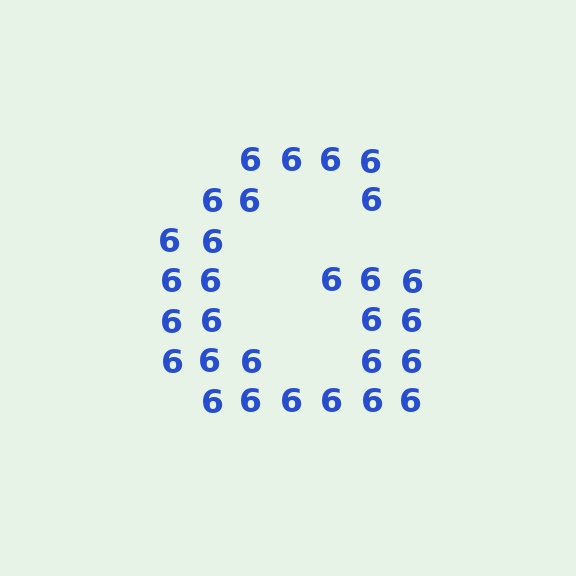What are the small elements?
The small elements are digit 6's.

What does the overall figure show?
The overall figure shows the letter G.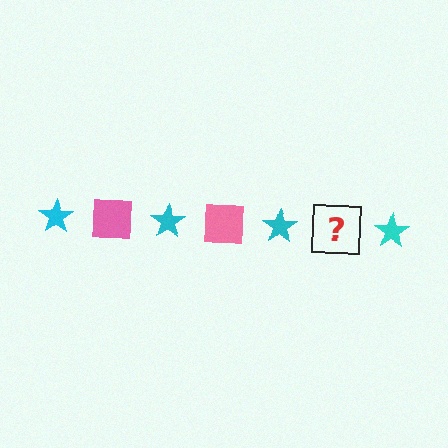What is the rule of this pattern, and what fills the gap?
The rule is that the pattern alternates between cyan star and pink square. The gap should be filled with a pink square.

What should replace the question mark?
The question mark should be replaced with a pink square.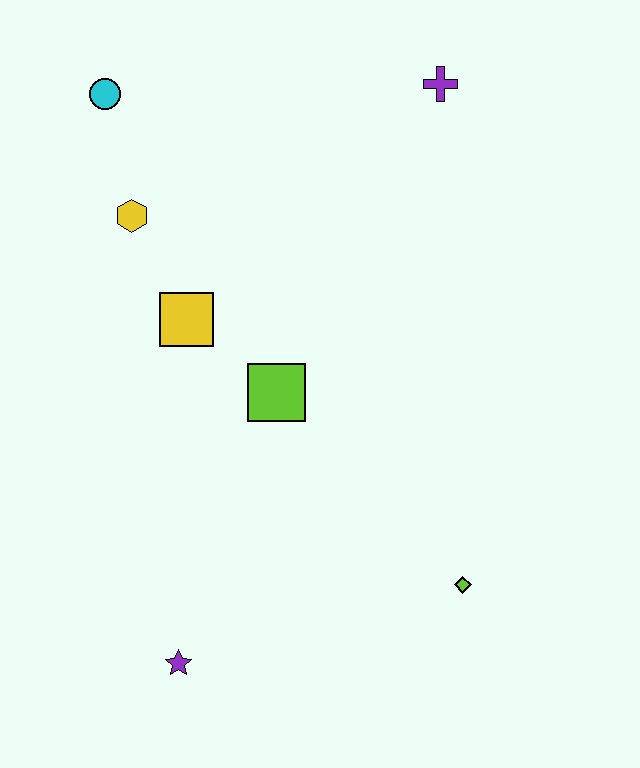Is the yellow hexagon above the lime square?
Yes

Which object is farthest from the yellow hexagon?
The lime diamond is farthest from the yellow hexagon.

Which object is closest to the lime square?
The yellow square is closest to the lime square.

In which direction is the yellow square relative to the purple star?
The yellow square is above the purple star.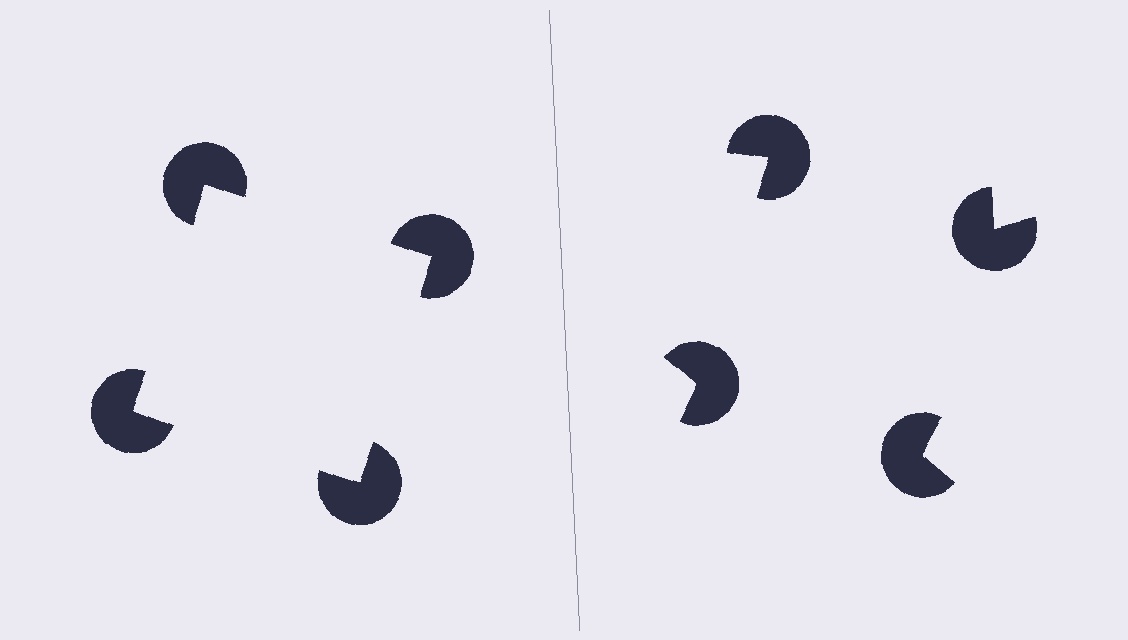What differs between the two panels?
The pac-man discs are positioned identically on both sides; only the wedge orientations differ. On the left they align to a square; on the right they are misaligned.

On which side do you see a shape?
An illusory square appears on the left side. On the right side the wedge cuts are rotated, so no coherent shape forms.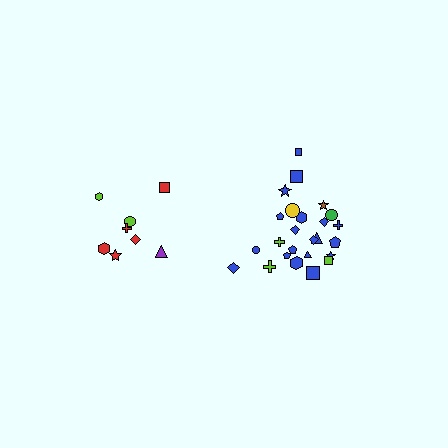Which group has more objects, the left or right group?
The right group.